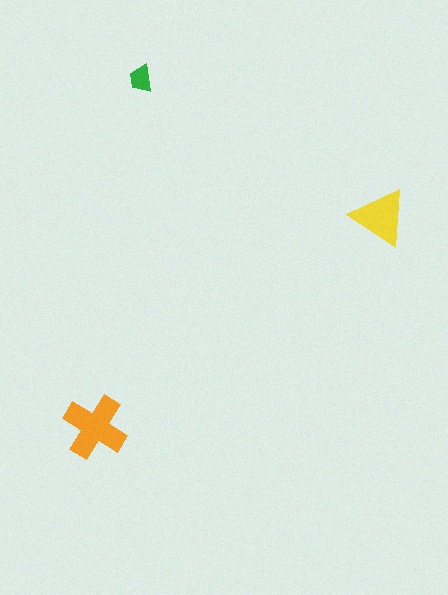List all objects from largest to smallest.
The orange cross, the yellow triangle, the green trapezoid.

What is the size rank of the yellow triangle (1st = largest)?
2nd.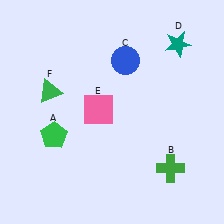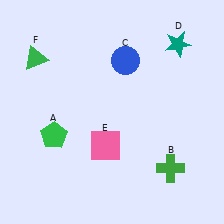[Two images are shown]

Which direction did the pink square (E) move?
The pink square (E) moved down.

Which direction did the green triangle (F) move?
The green triangle (F) moved up.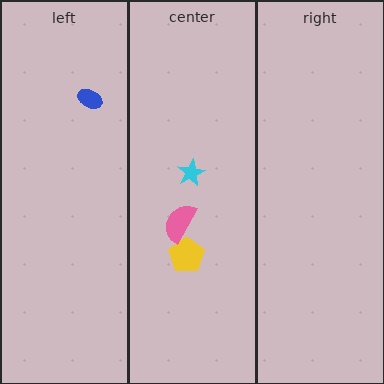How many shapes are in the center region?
3.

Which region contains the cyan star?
The center region.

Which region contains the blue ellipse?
The left region.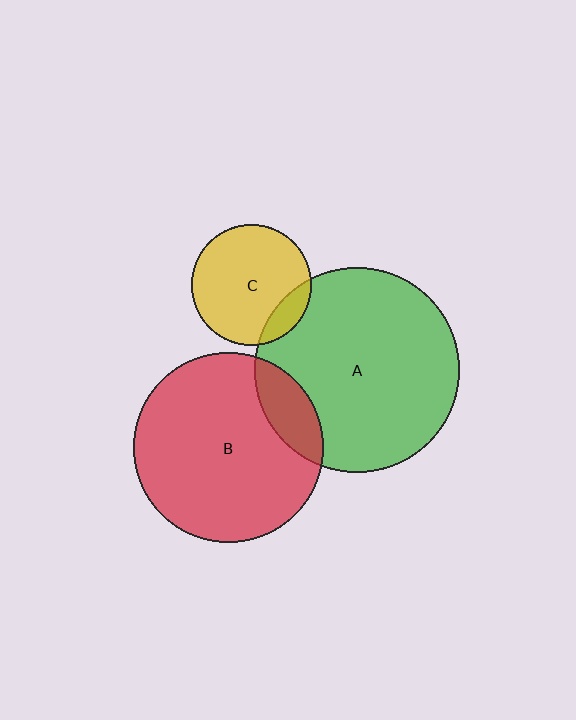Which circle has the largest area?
Circle A (green).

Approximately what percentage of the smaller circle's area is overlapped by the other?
Approximately 15%.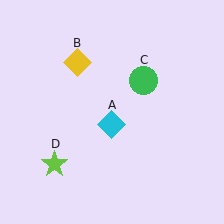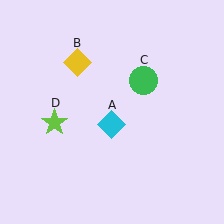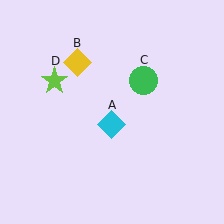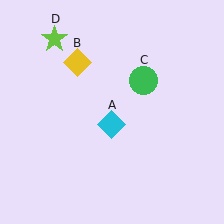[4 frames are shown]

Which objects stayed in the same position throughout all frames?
Cyan diamond (object A) and yellow diamond (object B) and green circle (object C) remained stationary.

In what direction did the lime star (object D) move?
The lime star (object D) moved up.